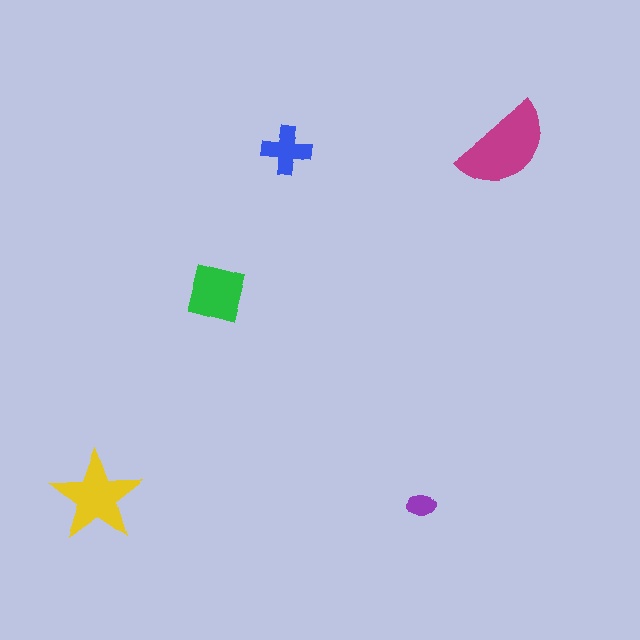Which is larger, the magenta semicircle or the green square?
The magenta semicircle.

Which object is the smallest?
The purple ellipse.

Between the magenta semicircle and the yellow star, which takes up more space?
The magenta semicircle.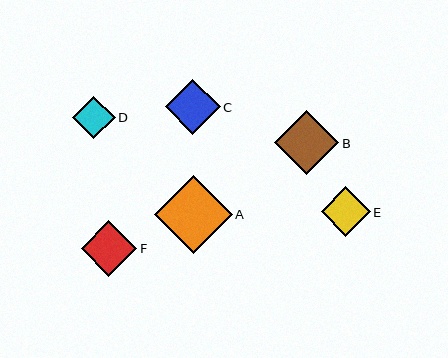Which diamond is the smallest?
Diamond D is the smallest with a size of approximately 42 pixels.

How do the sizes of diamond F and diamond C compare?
Diamond F and diamond C are approximately the same size.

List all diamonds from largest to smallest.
From largest to smallest: A, B, F, C, E, D.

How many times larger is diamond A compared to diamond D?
Diamond A is approximately 1.8 times the size of diamond D.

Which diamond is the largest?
Diamond A is the largest with a size of approximately 78 pixels.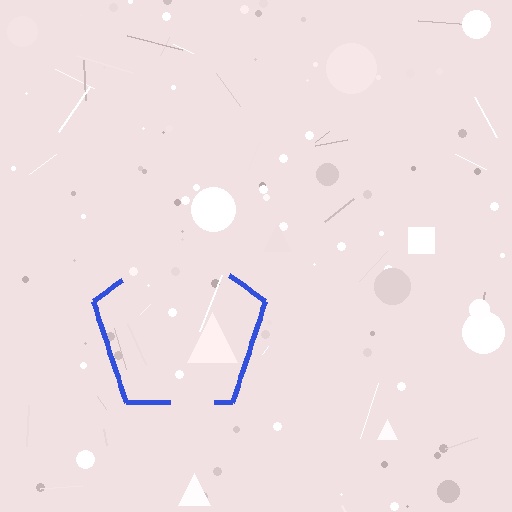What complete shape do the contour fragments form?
The contour fragments form a pentagon.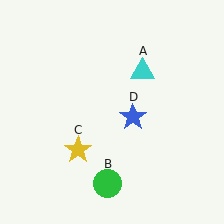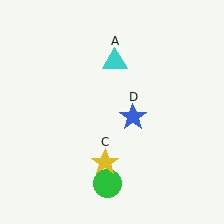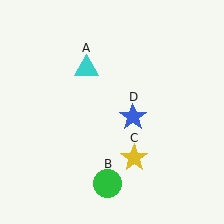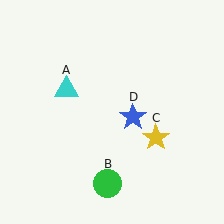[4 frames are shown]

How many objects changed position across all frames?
2 objects changed position: cyan triangle (object A), yellow star (object C).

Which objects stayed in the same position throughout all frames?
Green circle (object B) and blue star (object D) remained stationary.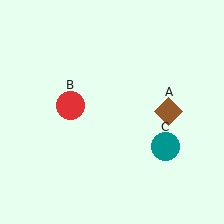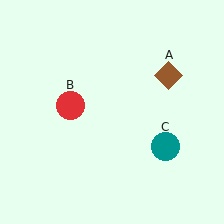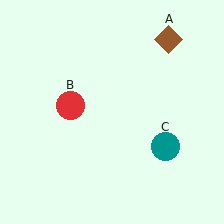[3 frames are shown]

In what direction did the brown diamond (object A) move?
The brown diamond (object A) moved up.